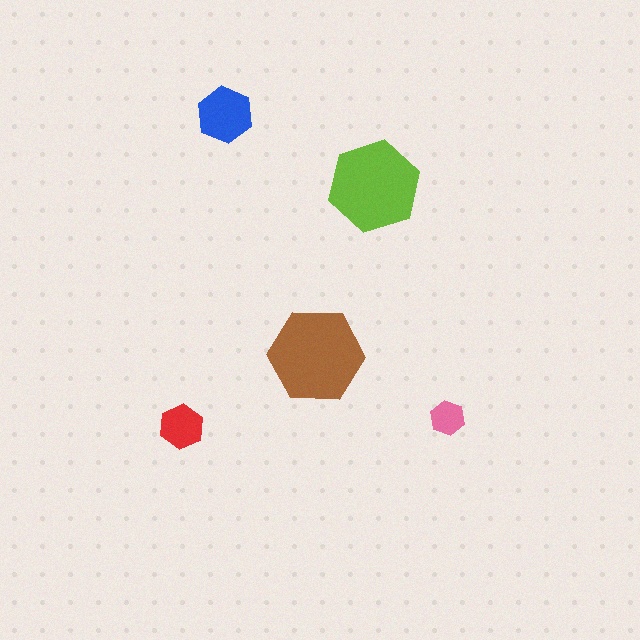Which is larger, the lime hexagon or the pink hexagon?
The lime one.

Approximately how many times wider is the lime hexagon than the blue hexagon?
About 1.5 times wider.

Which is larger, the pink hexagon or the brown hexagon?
The brown one.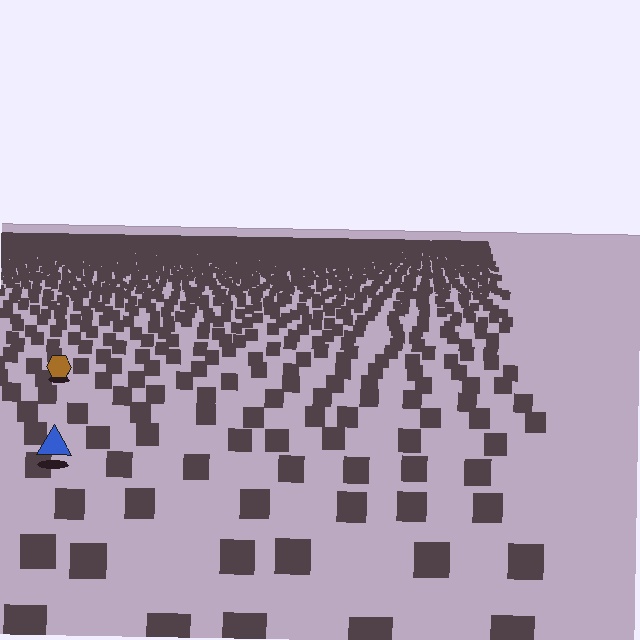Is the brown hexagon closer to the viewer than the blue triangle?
No. The blue triangle is closer — you can tell from the texture gradient: the ground texture is coarser near it.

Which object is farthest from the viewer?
The brown hexagon is farthest from the viewer. It appears smaller and the ground texture around it is denser.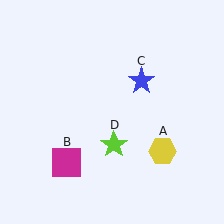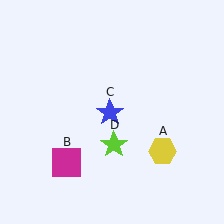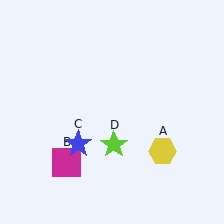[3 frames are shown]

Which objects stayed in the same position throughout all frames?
Yellow hexagon (object A) and magenta square (object B) and lime star (object D) remained stationary.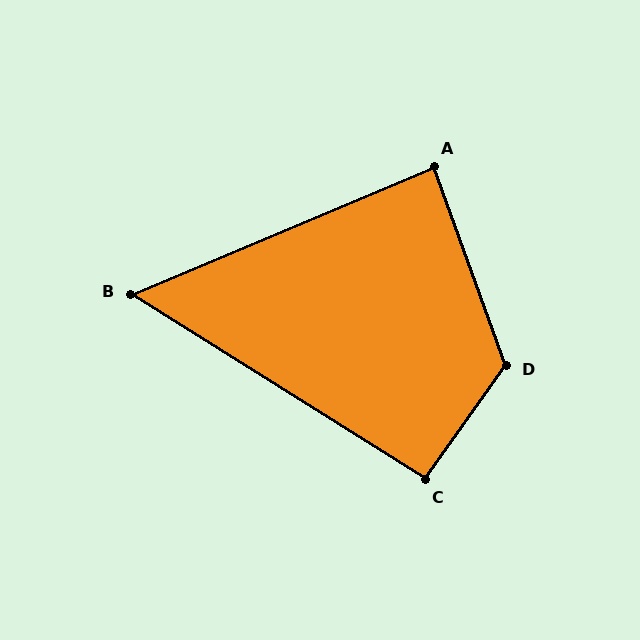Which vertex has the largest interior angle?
D, at approximately 125 degrees.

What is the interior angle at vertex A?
Approximately 87 degrees (approximately right).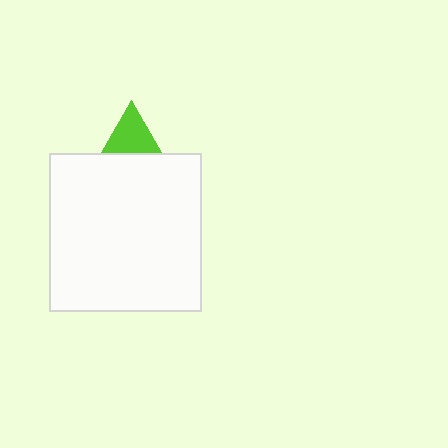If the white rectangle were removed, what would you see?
You would see the complete lime triangle.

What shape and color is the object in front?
The object in front is a white rectangle.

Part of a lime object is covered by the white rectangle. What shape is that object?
It is a triangle.